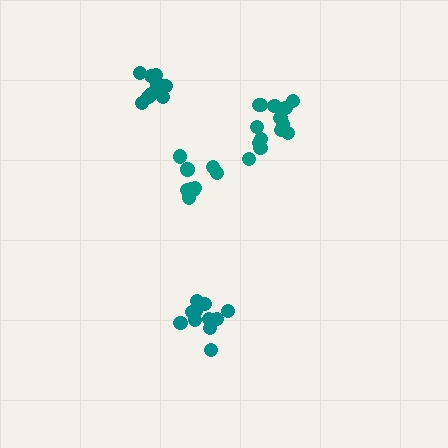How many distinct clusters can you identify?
There are 4 distinct clusters.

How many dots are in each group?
Group 1: 11 dots, Group 2: 10 dots, Group 3: 10 dots, Group 4: 13 dots (44 total).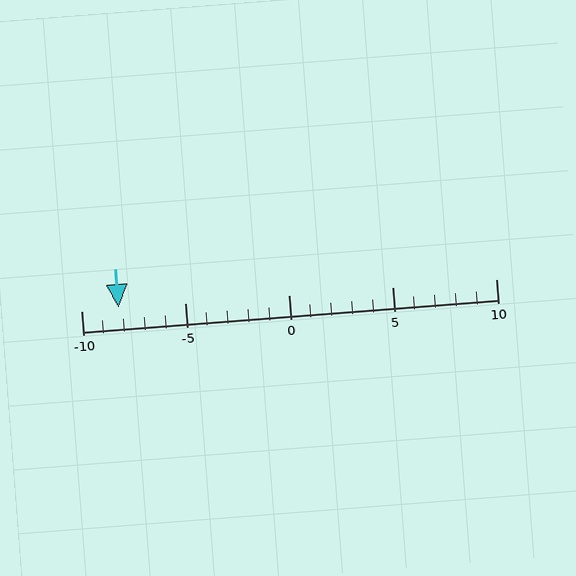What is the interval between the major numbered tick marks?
The major tick marks are spaced 5 units apart.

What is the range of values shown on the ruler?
The ruler shows values from -10 to 10.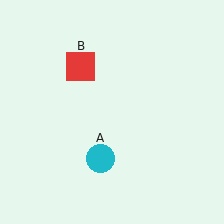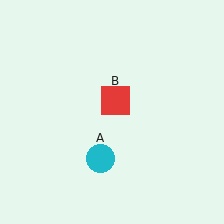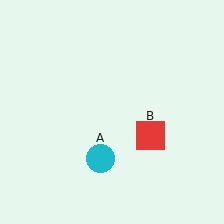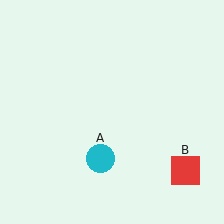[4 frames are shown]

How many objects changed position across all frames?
1 object changed position: red square (object B).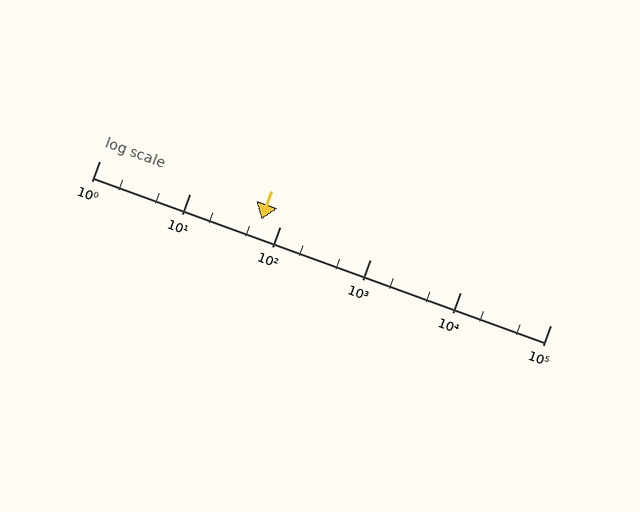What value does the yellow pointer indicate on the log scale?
The pointer indicates approximately 63.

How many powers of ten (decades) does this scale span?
The scale spans 5 decades, from 1 to 100000.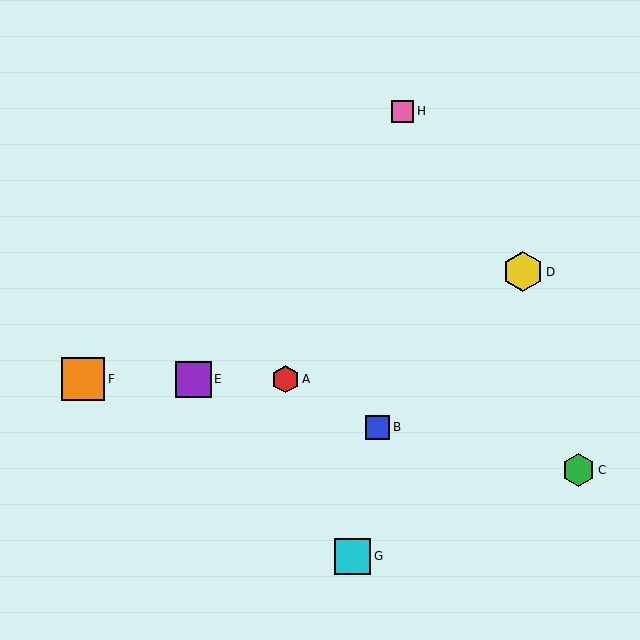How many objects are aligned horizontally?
3 objects (A, E, F) are aligned horizontally.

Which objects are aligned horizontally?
Objects A, E, F are aligned horizontally.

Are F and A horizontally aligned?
Yes, both are at y≈379.